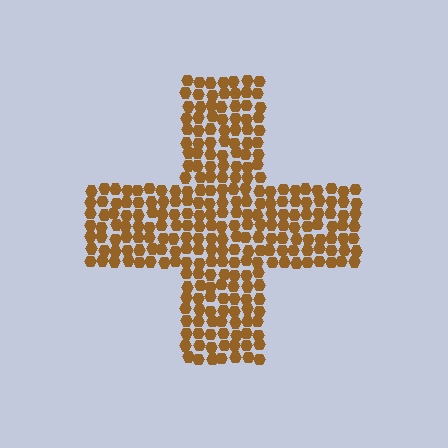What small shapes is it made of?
It is made of small hexagons.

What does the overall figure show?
The overall figure shows a cross.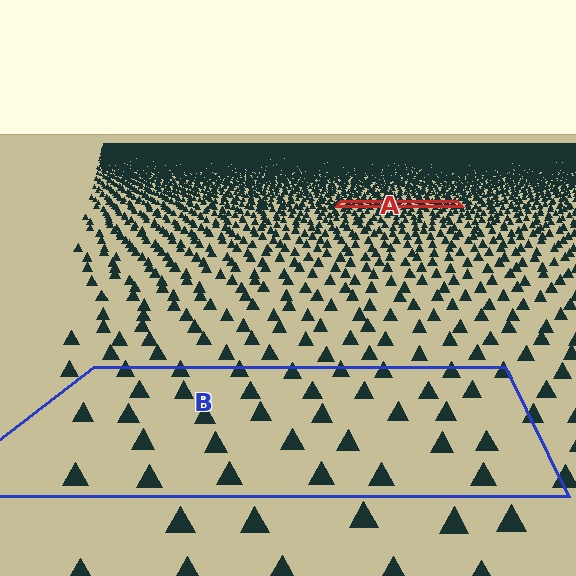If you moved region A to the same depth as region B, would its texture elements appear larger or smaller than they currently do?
They would appear larger. At a closer depth, the same texture elements are projected at a bigger on-screen size.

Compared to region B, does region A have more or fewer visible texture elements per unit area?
Region A has more texture elements per unit area — they are packed more densely because it is farther away.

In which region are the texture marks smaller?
The texture marks are smaller in region A, because it is farther away.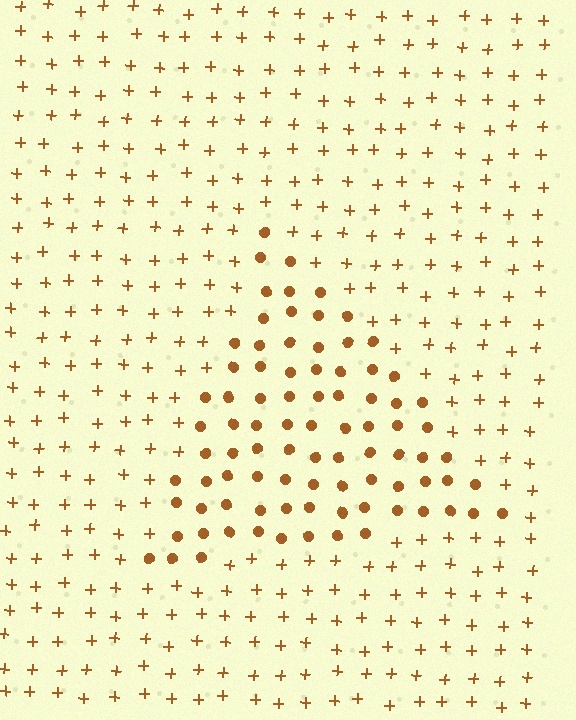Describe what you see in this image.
The image is filled with small brown elements arranged in a uniform grid. A triangle-shaped region contains circles, while the surrounding area contains plus signs. The boundary is defined purely by the change in element shape.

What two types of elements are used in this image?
The image uses circles inside the triangle region and plus signs outside it.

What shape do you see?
I see a triangle.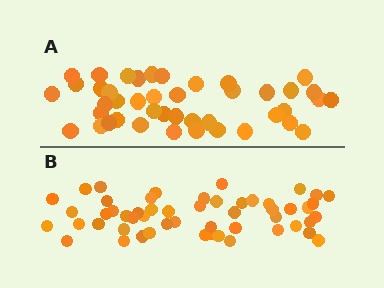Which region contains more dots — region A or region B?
Region B (the bottom region) has more dots.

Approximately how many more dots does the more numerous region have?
Region B has roughly 10 or so more dots than region A.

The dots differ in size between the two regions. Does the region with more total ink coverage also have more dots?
No. Region A has more total ink coverage because its dots are larger, but region B actually contains more individual dots. Total area can be misleading — the number of items is what matters here.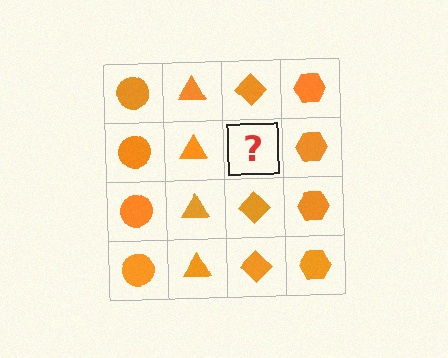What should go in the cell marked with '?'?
The missing cell should contain an orange diamond.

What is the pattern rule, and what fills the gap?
The rule is that each column has a consistent shape. The gap should be filled with an orange diamond.